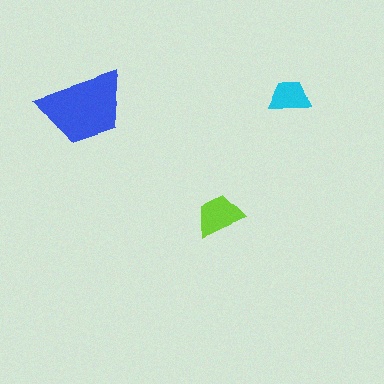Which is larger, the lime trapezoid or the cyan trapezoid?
The lime one.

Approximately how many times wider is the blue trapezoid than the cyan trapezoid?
About 2 times wider.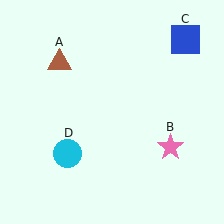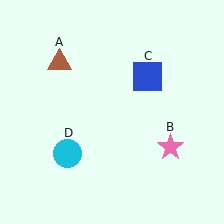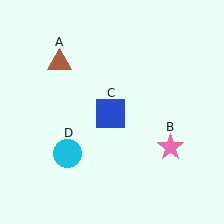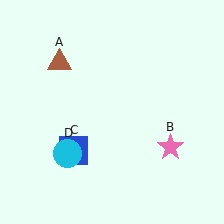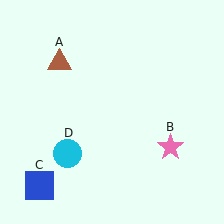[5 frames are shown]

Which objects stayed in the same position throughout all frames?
Brown triangle (object A) and pink star (object B) and cyan circle (object D) remained stationary.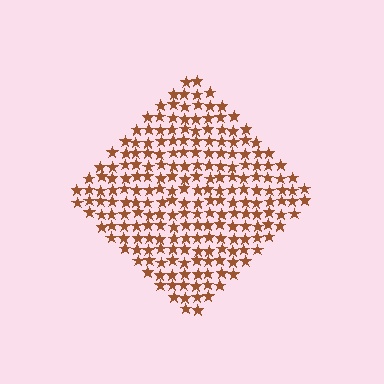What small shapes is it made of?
It is made of small stars.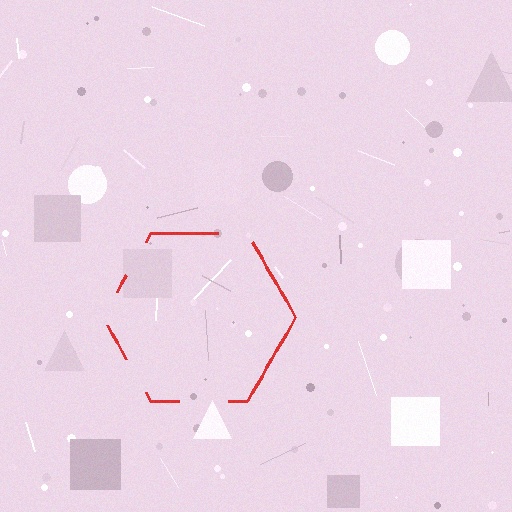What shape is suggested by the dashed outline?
The dashed outline suggests a hexagon.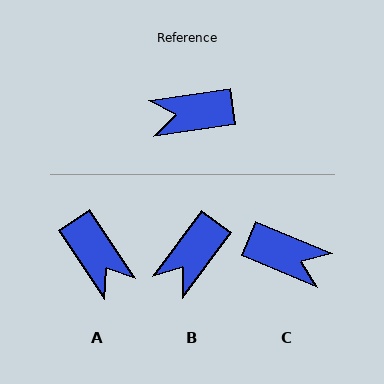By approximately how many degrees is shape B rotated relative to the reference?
Approximately 45 degrees counter-clockwise.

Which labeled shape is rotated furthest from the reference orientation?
C, about 148 degrees away.